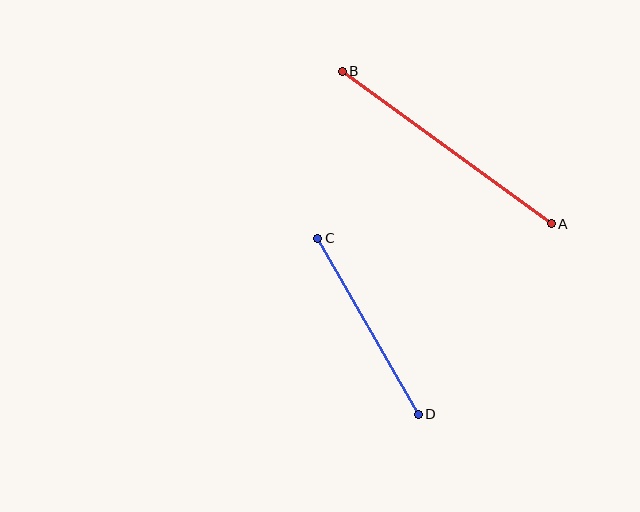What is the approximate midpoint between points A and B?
The midpoint is at approximately (447, 148) pixels.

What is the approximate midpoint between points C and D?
The midpoint is at approximately (368, 326) pixels.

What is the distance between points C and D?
The distance is approximately 203 pixels.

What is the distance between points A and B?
The distance is approximately 258 pixels.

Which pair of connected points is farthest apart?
Points A and B are farthest apart.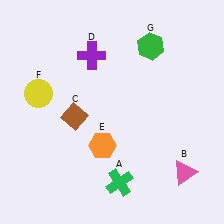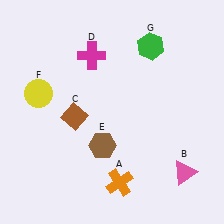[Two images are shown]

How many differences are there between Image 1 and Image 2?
There are 3 differences between the two images.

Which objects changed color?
A changed from green to orange. D changed from purple to magenta. E changed from orange to brown.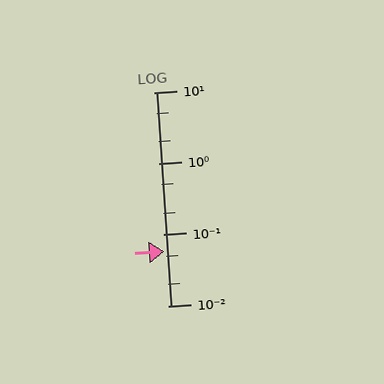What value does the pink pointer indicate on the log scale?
The pointer indicates approximately 0.059.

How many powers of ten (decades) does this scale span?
The scale spans 3 decades, from 0.01 to 10.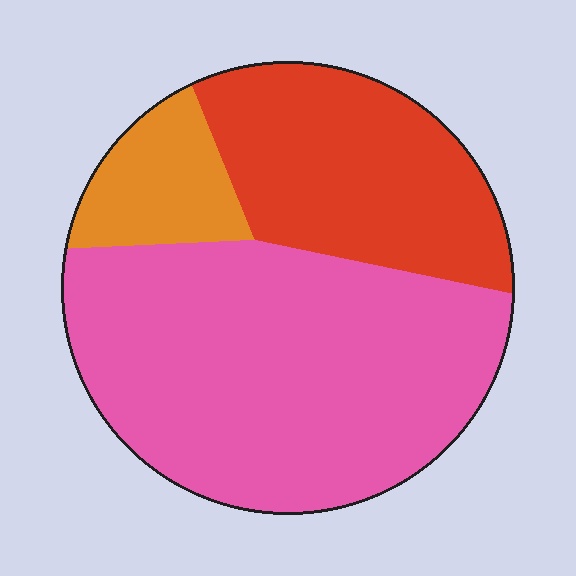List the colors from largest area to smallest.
From largest to smallest: pink, red, orange.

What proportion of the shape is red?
Red covers 30% of the shape.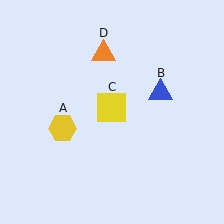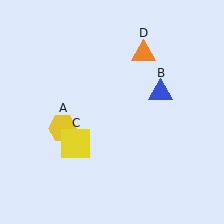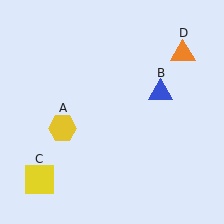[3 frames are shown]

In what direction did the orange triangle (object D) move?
The orange triangle (object D) moved right.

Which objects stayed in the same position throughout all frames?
Yellow hexagon (object A) and blue triangle (object B) remained stationary.